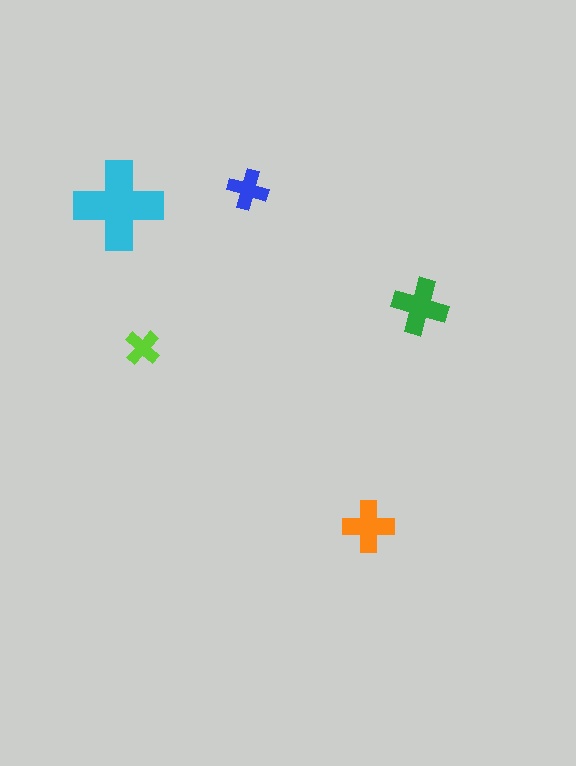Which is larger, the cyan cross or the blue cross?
The cyan one.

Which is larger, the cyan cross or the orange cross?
The cyan one.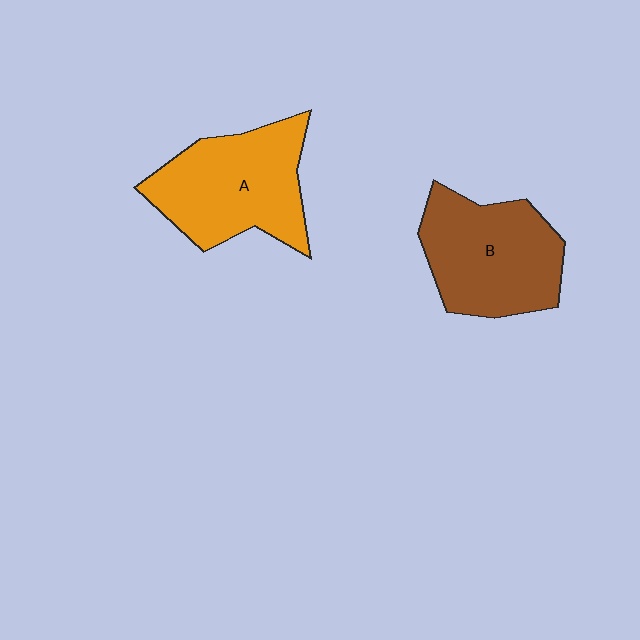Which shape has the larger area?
Shape A (orange).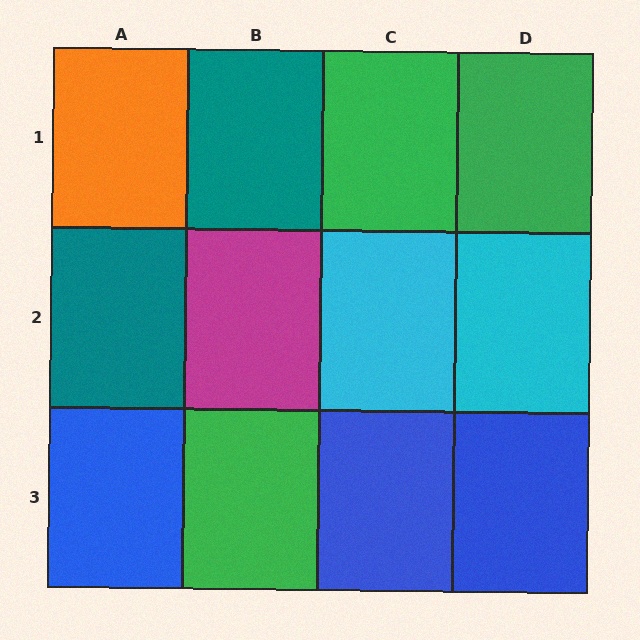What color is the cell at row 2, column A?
Teal.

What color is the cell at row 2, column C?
Cyan.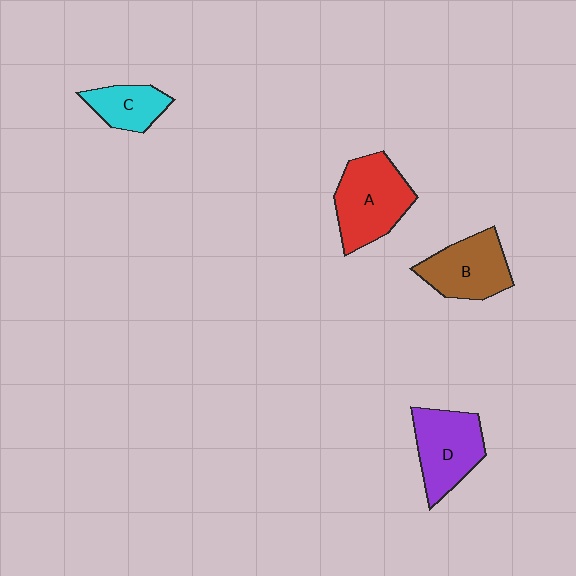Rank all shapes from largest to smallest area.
From largest to smallest: A (red), D (purple), B (brown), C (cyan).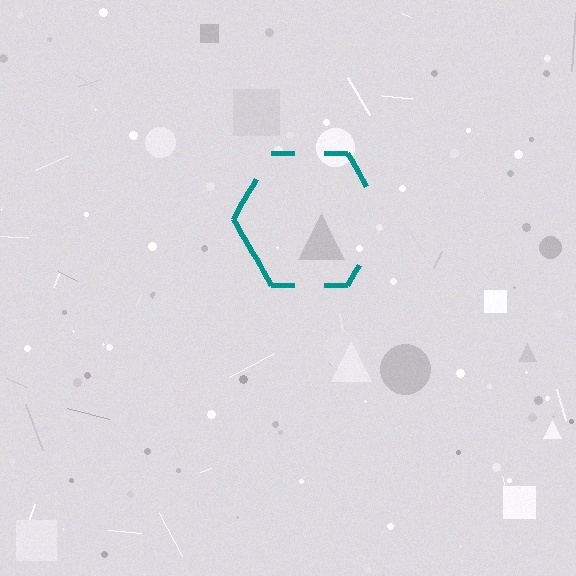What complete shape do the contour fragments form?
The contour fragments form a hexagon.